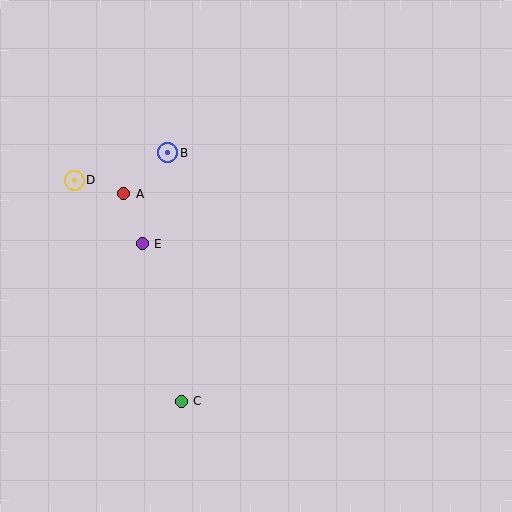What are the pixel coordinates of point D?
Point D is at (74, 180).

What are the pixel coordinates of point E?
Point E is at (142, 244).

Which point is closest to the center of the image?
Point E at (142, 244) is closest to the center.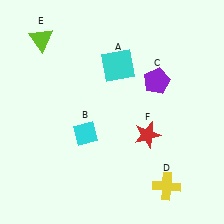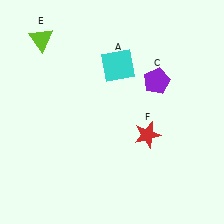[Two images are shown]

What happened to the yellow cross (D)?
The yellow cross (D) was removed in Image 2. It was in the bottom-right area of Image 1.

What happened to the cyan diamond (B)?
The cyan diamond (B) was removed in Image 2. It was in the bottom-left area of Image 1.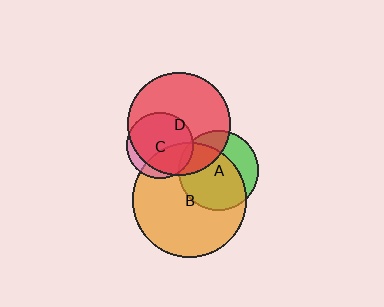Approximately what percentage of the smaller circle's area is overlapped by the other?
Approximately 35%.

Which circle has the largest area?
Circle B (orange).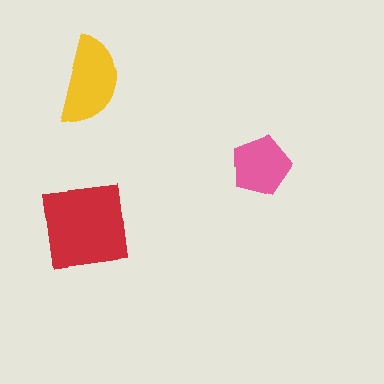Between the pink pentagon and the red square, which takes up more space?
The red square.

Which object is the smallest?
The pink pentagon.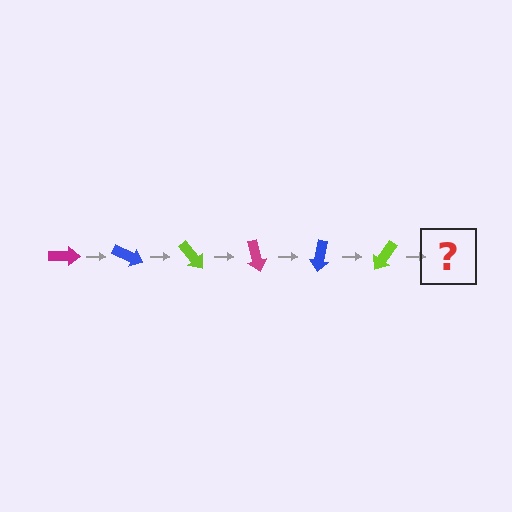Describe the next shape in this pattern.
It should be a magenta arrow, rotated 150 degrees from the start.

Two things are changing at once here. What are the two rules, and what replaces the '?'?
The two rules are that it rotates 25 degrees each step and the color cycles through magenta, blue, and lime. The '?' should be a magenta arrow, rotated 150 degrees from the start.